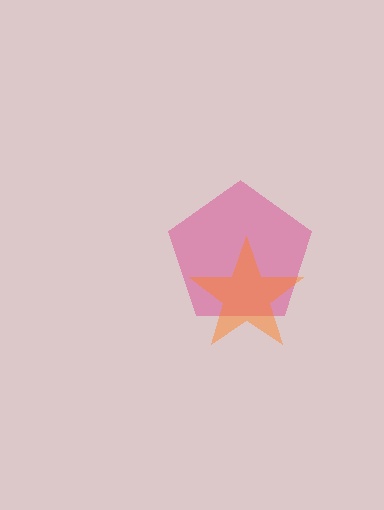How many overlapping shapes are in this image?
There are 2 overlapping shapes in the image.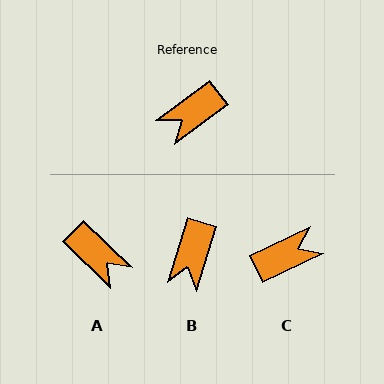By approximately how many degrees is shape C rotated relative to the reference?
Approximately 168 degrees counter-clockwise.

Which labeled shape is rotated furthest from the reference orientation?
C, about 168 degrees away.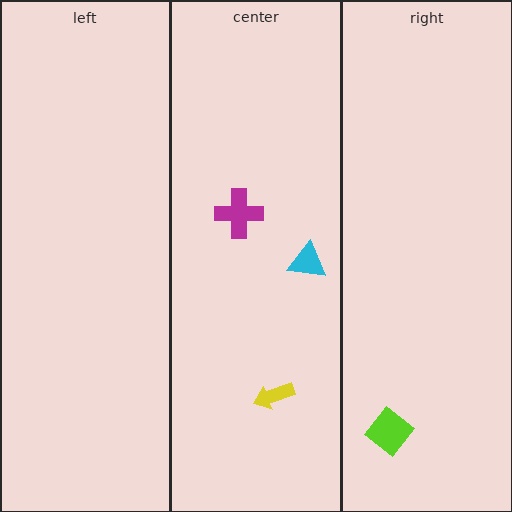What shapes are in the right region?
The lime diamond.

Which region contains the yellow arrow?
The center region.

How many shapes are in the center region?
3.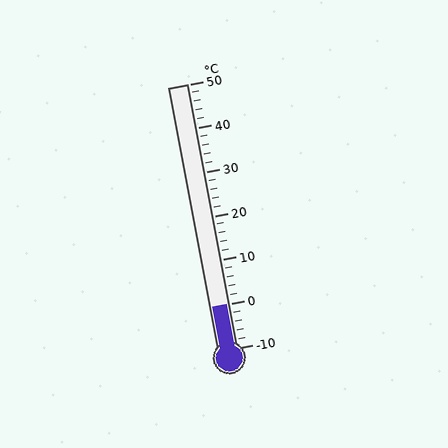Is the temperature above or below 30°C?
The temperature is below 30°C.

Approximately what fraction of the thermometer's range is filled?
The thermometer is filled to approximately 15% of its range.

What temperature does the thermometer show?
The thermometer shows approximately 0°C.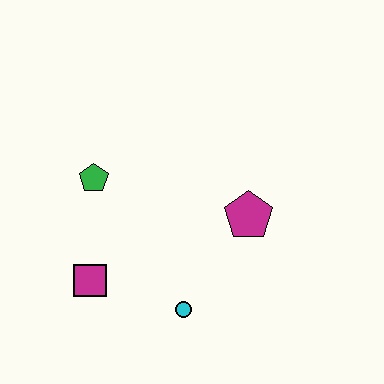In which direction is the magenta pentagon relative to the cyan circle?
The magenta pentagon is above the cyan circle.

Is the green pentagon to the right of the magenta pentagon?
No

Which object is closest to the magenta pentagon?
The cyan circle is closest to the magenta pentagon.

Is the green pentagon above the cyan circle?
Yes